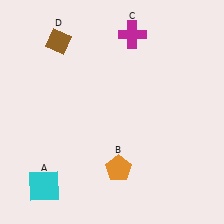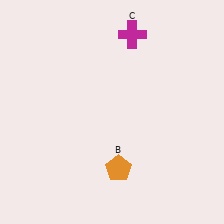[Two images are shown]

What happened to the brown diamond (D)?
The brown diamond (D) was removed in Image 2. It was in the top-left area of Image 1.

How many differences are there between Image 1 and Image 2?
There are 2 differences between the two images.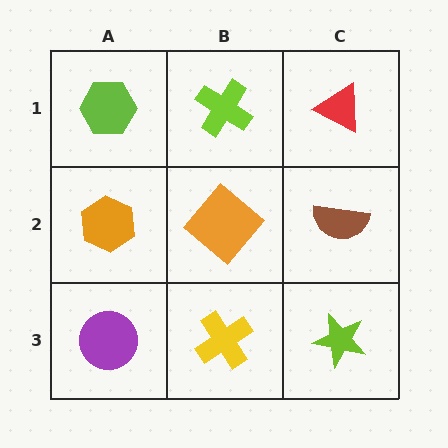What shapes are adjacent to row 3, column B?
An orange diamond (row 2, column B), a purple circle (row 3, column A), a lime star (row 3, column C).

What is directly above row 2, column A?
A lime hexagon.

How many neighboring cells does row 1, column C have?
2.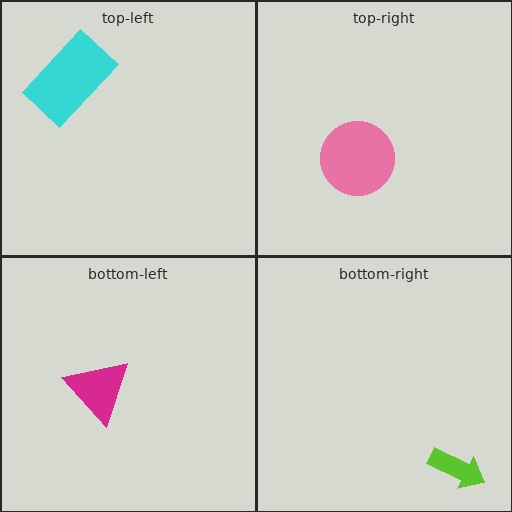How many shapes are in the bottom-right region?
1.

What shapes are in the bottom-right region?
The lime arrow.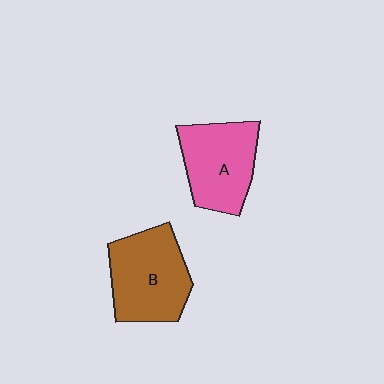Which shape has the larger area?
Shape B (brown).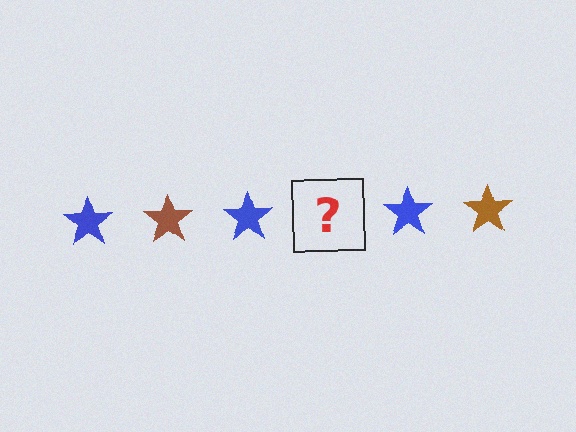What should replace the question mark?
The question mark should be replaced with a brown star.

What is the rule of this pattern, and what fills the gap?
The rule is that the pattern cycles through blue, brown stars. The gap should be filled with a brown star.